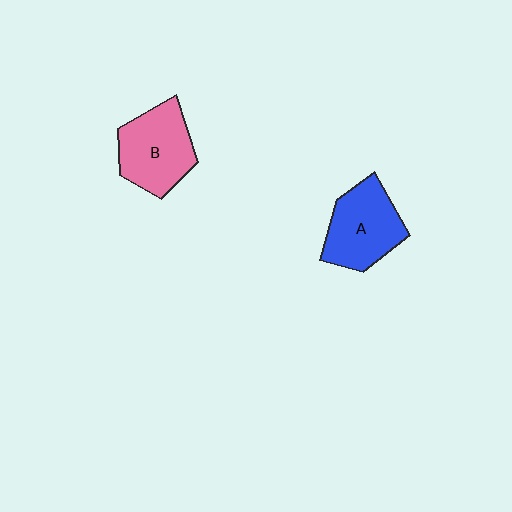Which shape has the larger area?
Shape B (pink).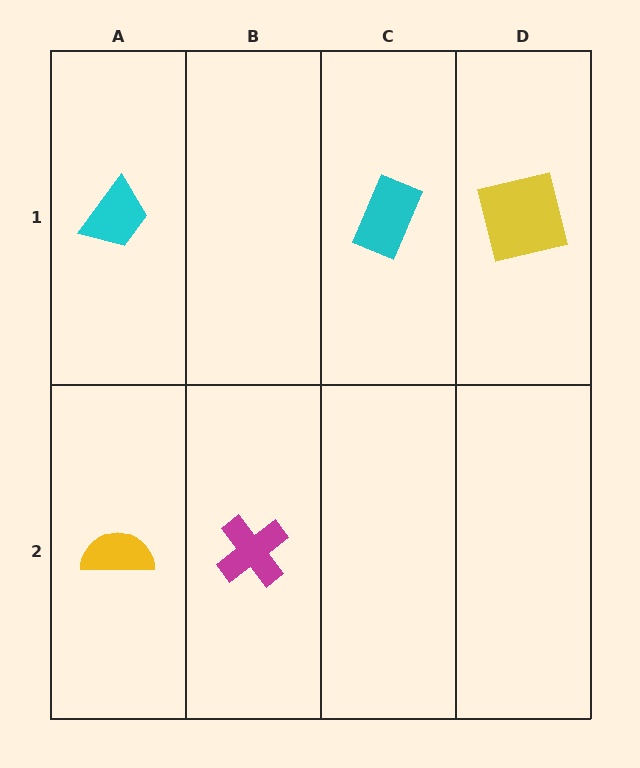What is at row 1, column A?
A cyan trapezoid.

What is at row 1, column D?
A yellow square.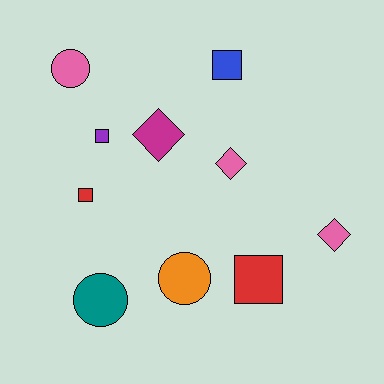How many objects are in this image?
There are 10 objects.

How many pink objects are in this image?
There are 3 pink objects.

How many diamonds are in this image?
There are 3 diamonds.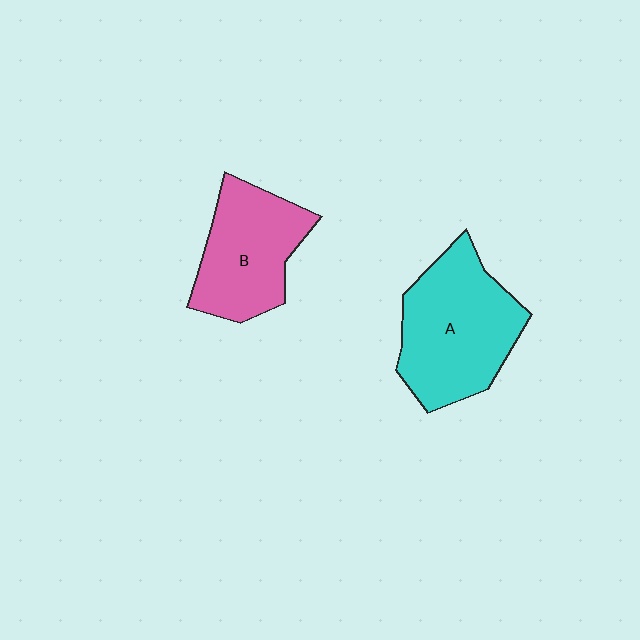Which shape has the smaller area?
Shape B (pink).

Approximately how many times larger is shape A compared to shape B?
Approximately 1.3 times.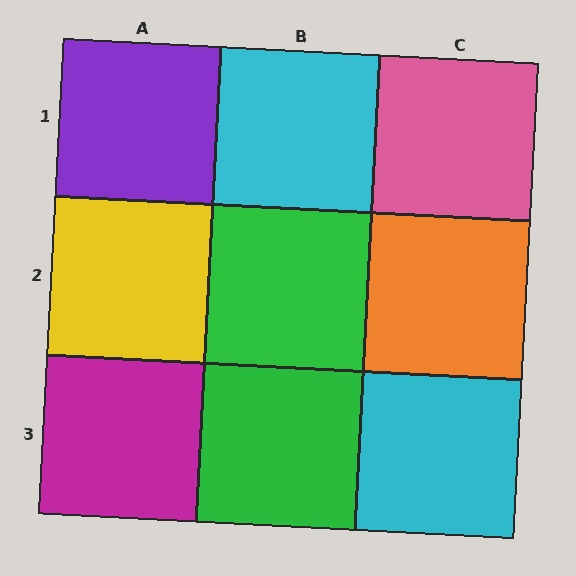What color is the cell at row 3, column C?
Cyan.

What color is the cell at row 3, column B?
Green.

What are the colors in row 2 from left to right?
Yellow, green, orange.